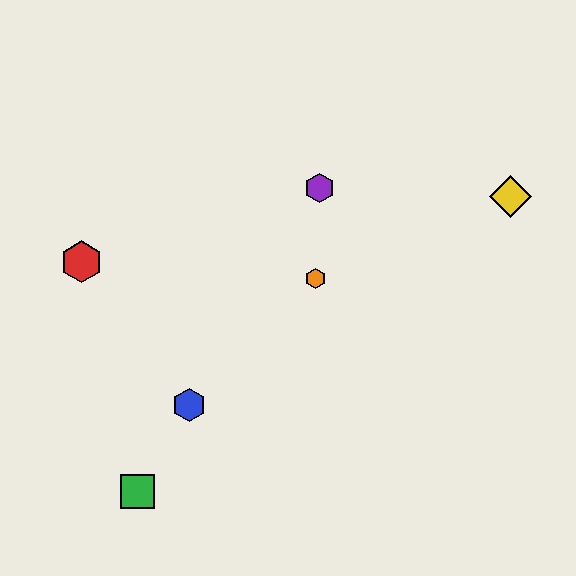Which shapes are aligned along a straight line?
The blue hexagon, the green square, the purple hexagon are aligned along a straight line.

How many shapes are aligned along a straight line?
3 shapes (the blue hexagon, the green square, the purple hexagon) are aligned along a straight line.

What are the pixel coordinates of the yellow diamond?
The yellow diamond is at (511, 196).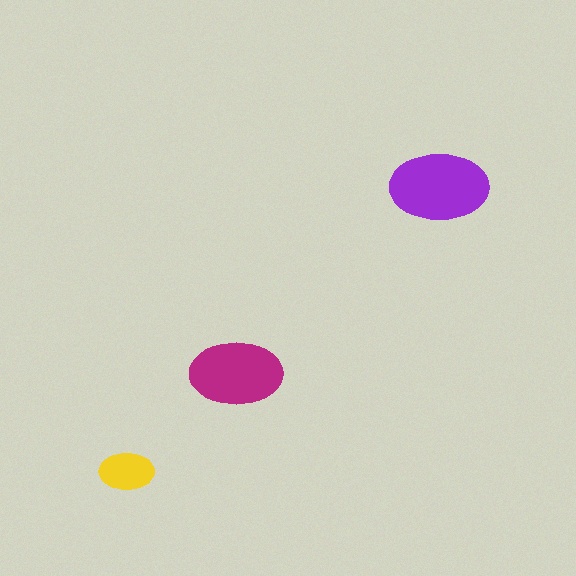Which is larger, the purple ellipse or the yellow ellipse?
The purple one.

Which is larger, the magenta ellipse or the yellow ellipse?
The magenta one.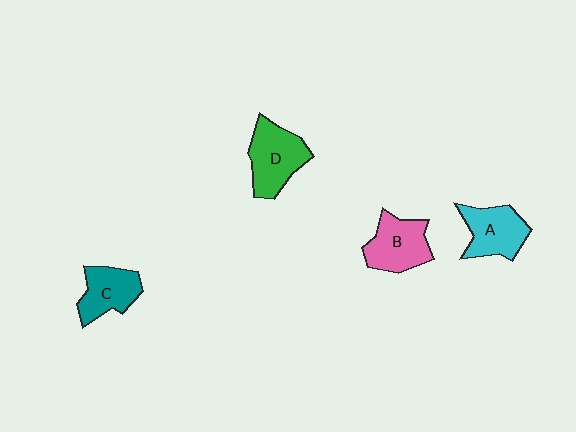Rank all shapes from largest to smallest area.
From largest to smallest: D (green), B (pink), A (cyan), C (teal).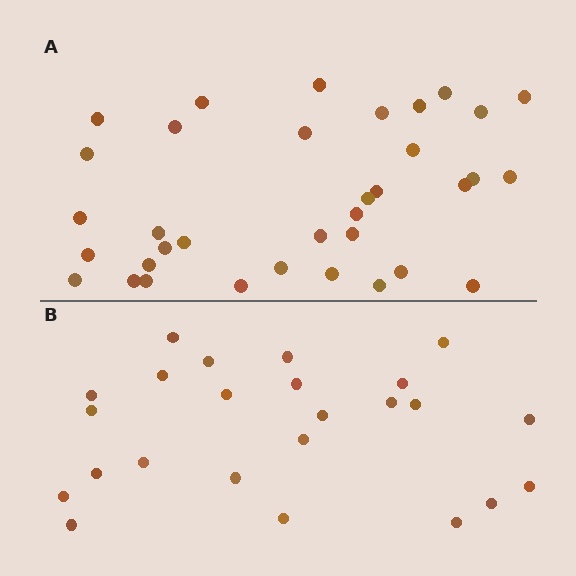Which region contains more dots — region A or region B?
Region A (the top region) has more dots.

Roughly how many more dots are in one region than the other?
Region A has roughly 12 or so more dots than region B.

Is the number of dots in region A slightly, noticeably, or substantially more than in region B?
Region A has substantially more. The ratio is roughly 1.5 to 1.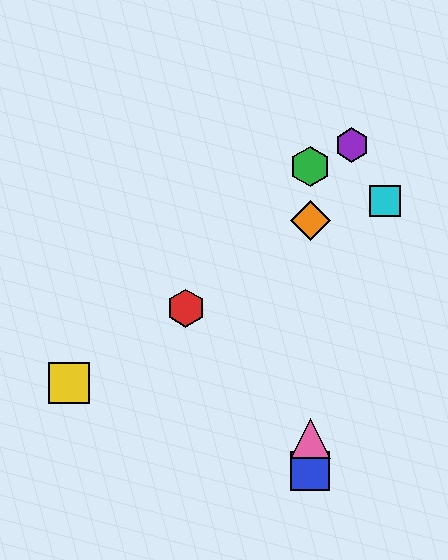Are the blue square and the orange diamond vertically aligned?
Yes, both are at x≈310.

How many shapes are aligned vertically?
4 shapes (the blue square, the green hexagon, the orange diamond, the pink triangle) are aligned vertically.